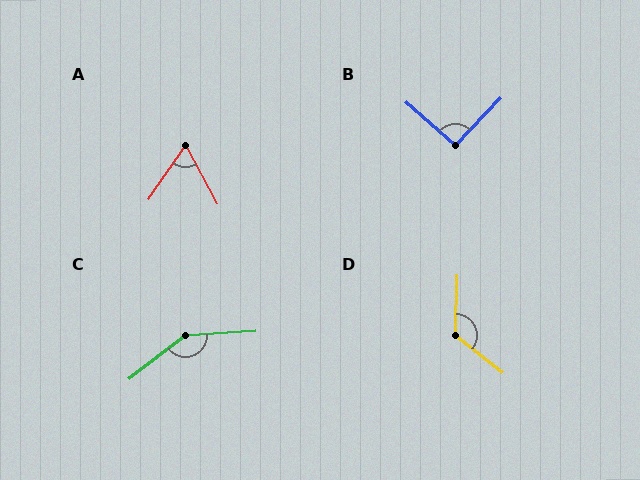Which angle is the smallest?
A, at approximately 63 degrees.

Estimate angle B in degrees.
Approximately 93 degrees.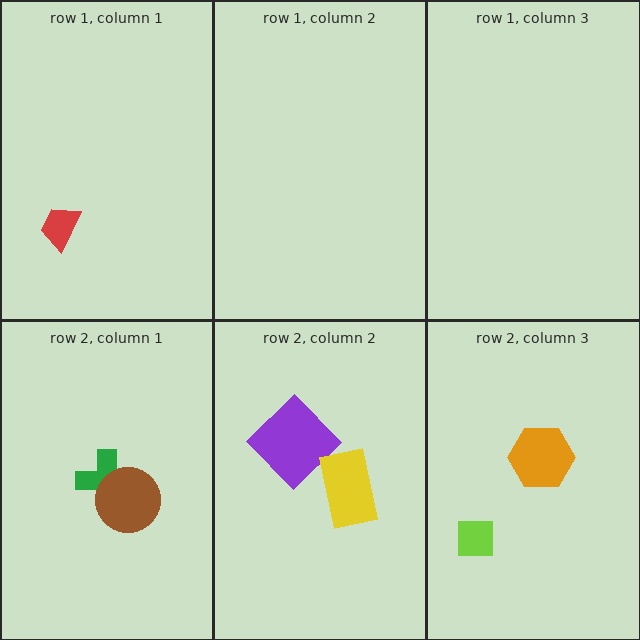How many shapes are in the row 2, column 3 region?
2.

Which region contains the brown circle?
The row 2, column 1 region.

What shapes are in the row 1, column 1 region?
The red trapezoid.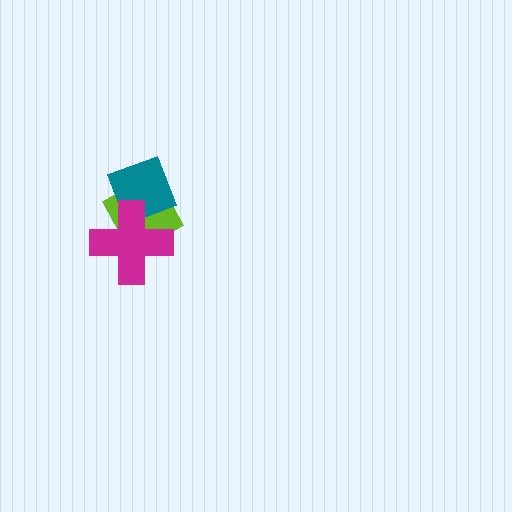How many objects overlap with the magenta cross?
2 objects overlap with the magenta cross.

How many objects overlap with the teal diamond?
2 objects overlap with the teal diamond.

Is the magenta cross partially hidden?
No, no other shape covers it.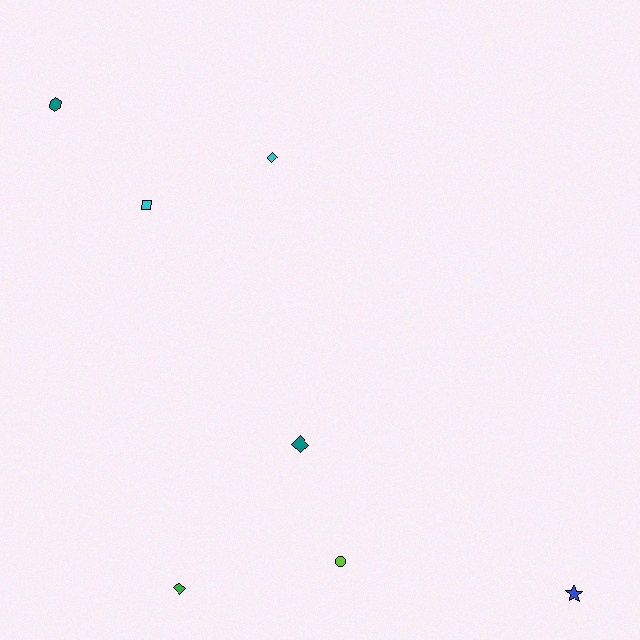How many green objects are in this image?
There is 1 green object.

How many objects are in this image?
There are 7 objects.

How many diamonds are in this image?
There are 3 diamonds.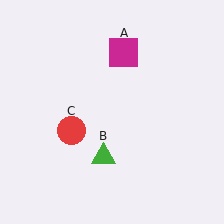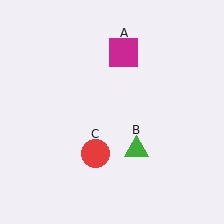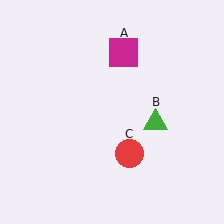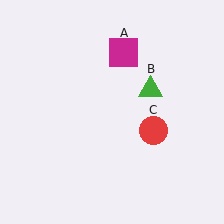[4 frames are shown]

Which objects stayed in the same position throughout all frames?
Magenta square (object A) remained stationary.